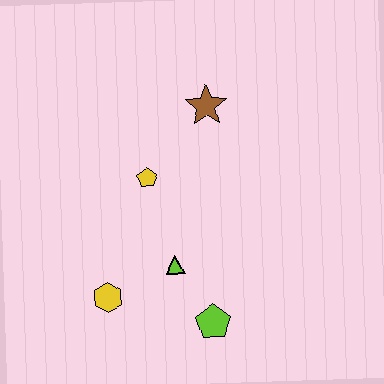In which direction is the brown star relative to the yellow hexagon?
The brown star is above the yellow hexagon.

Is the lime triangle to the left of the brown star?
Yes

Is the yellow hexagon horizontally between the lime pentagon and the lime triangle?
No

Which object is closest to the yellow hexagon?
The lime triangle is closest to the yellow hexagon.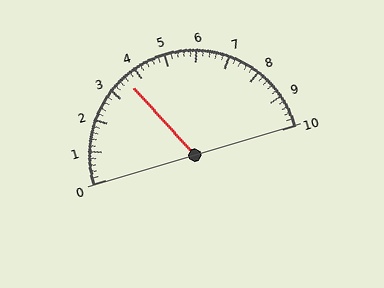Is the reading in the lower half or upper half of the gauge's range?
The reading is in the lower half of the range (0 to 10).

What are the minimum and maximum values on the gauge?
The gauge ranges from 0 to 10.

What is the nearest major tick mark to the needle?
The nearest major tick mark is 4.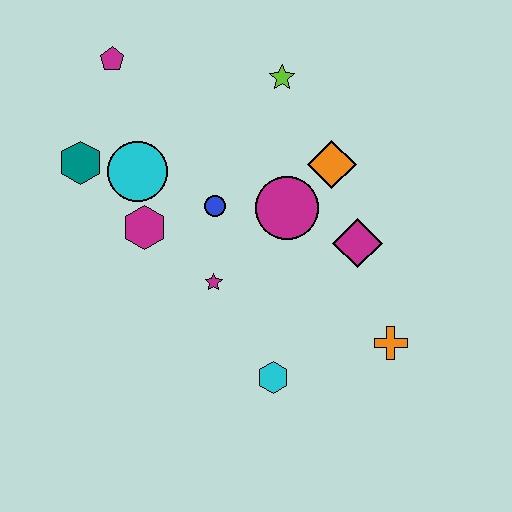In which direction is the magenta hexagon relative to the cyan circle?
The magenta hexagon is below the cyan circle.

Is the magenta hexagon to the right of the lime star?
No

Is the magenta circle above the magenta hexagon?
Yes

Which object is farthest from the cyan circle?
The orange cross is farthest from the cyan circle.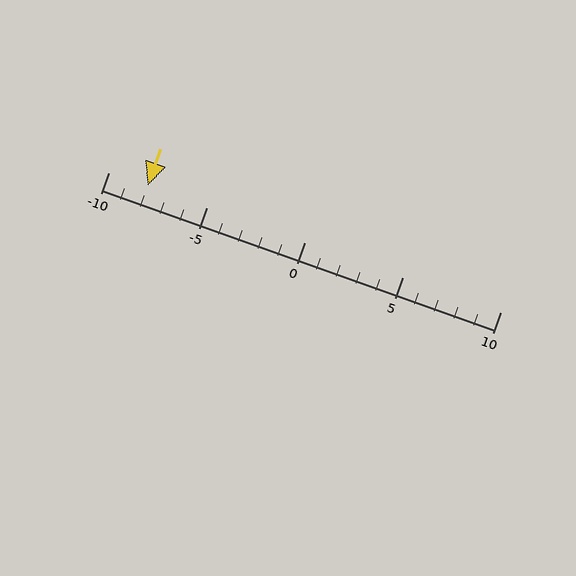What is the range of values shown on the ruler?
The ruler shows values from -10 to 10.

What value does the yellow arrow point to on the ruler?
The yellow arrow points to approximately -8.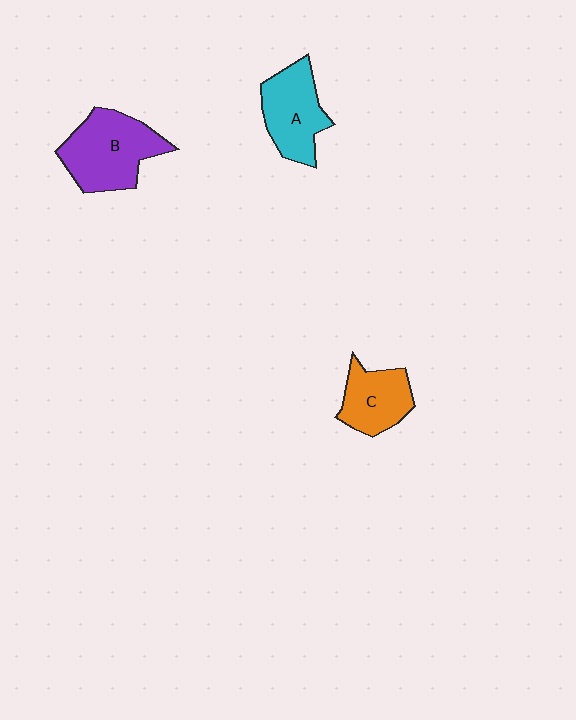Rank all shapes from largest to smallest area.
From largest to smallest: B (purple), A (cyan), C (orange).